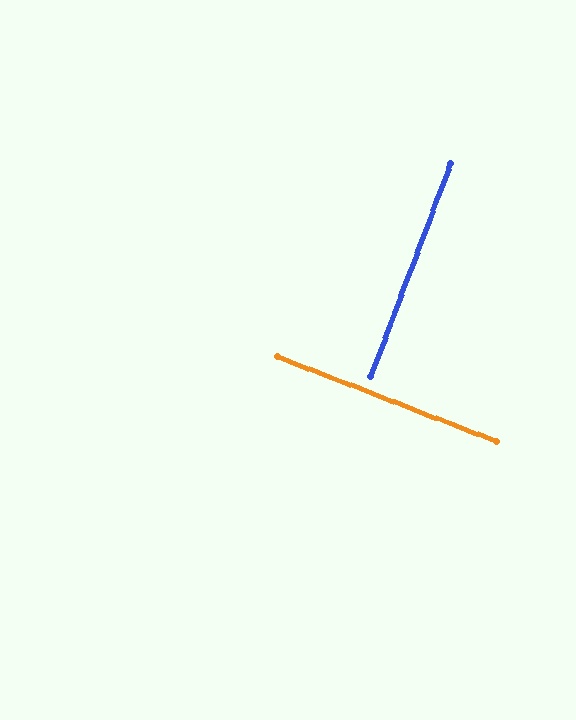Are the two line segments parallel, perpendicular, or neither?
Perpendicular — they meet at approximately 89°.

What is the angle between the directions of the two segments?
Approximately 89 degrees.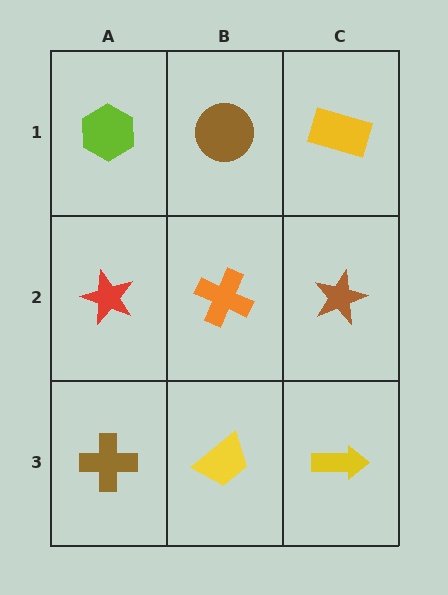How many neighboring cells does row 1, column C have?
2.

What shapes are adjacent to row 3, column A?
A red star (row 2, column A), a yellow trapezoid (row 3, column B).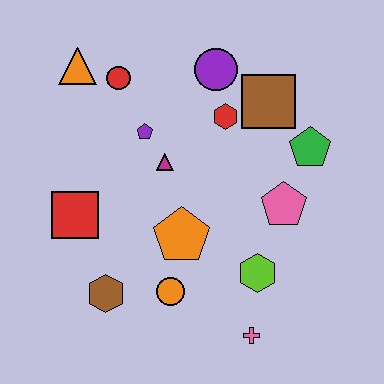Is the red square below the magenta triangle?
Yes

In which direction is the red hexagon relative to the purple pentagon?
The red hexagon is to the right of the purple pentagon.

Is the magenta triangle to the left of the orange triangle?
No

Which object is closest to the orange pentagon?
The orange circle is closest to the orange pentagon.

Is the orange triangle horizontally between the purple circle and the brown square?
No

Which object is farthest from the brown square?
The brown hexagon is farthest from the brown square.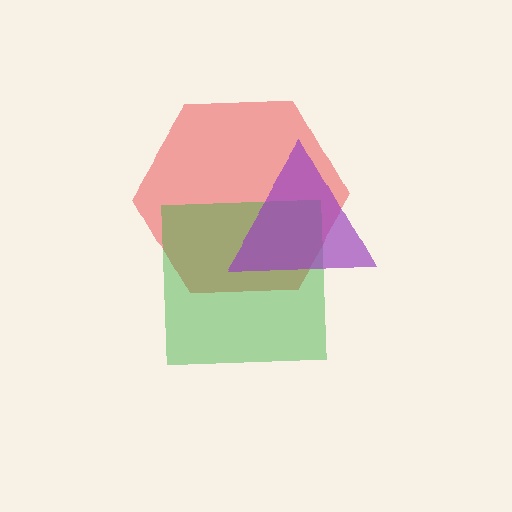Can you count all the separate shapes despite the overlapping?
Yes, there are 3 separate shapes.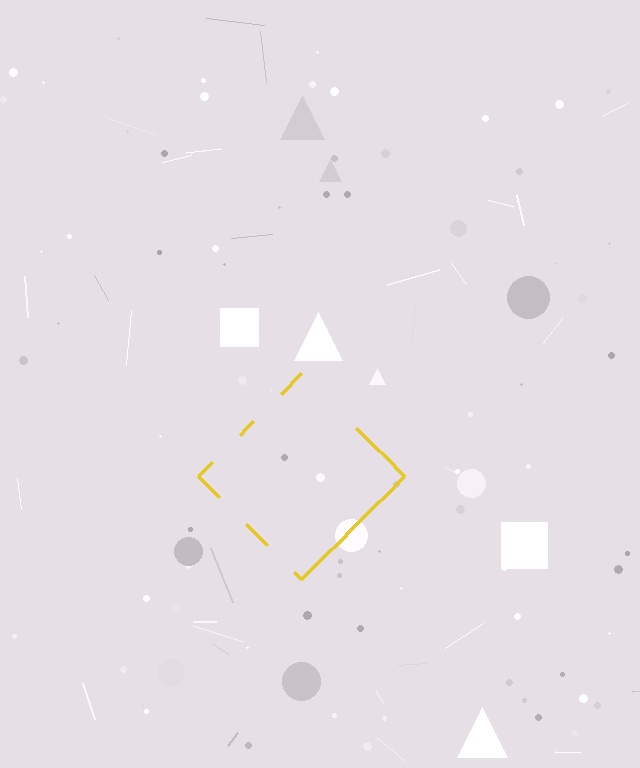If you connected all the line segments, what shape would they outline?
They would outline a diamond.